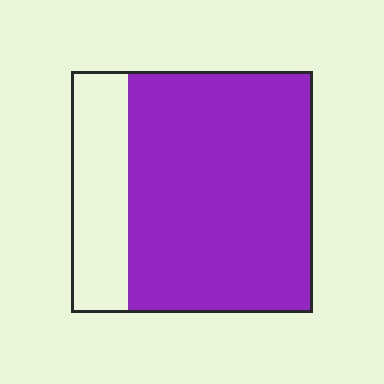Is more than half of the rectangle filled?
Yes.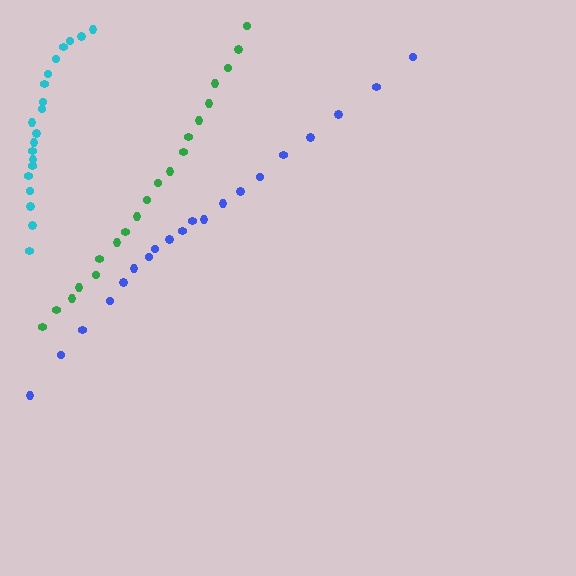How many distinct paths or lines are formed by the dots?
There are 3 distinct paths.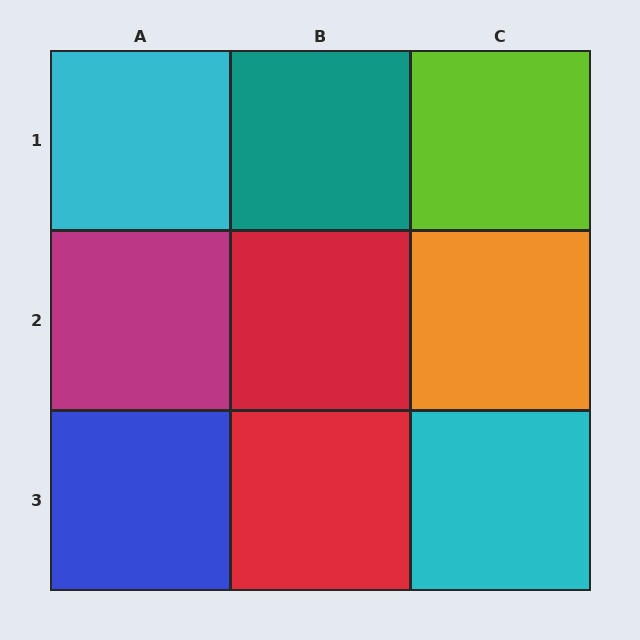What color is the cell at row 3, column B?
Red.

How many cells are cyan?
2 cells are cyan.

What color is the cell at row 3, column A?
Blue.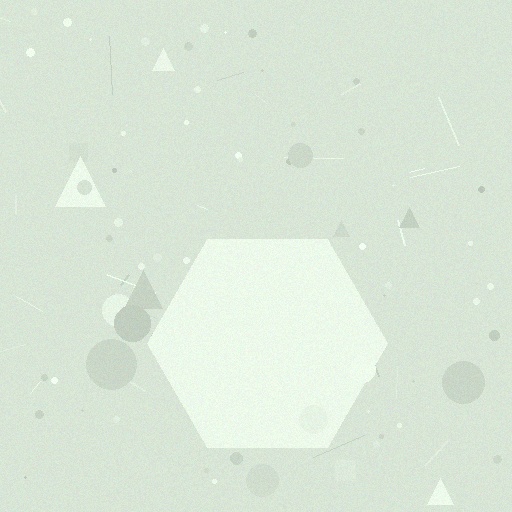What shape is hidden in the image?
A hexagon is hidden in the image.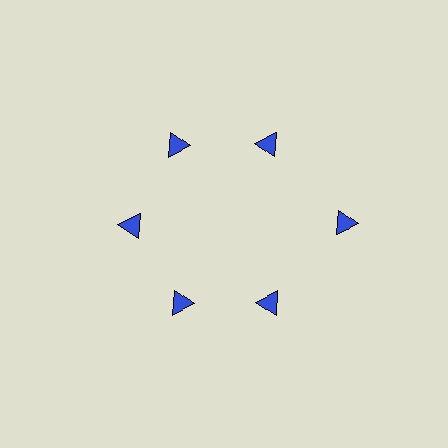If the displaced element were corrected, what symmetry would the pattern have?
It would have 6-fold rotational symmetry — the pattern would map onto itself every 60 degrees.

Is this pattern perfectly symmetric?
No. The 6 blue triangles are arranged in a ring, but one element near the 3 o'clock position is pushed outward from the center, breaking the 6-fold rotational symmetry.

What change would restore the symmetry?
The symmetry would be restored by moving it inward, back onto the ring so that all 6 triangles sit at equal angles and equal distance from the center.